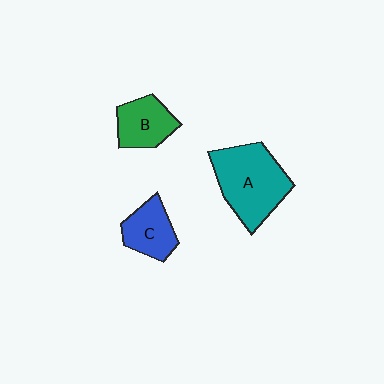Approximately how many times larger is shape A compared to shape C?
Approximately 1.9 times.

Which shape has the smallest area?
Shape C (blue).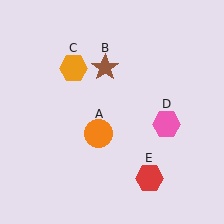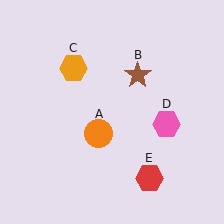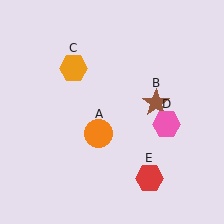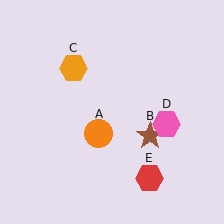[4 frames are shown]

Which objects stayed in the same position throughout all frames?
Orange circle (object A) and orange hexagon (object C) and pink hexagon (object D) and red hexagon (object E) remained stationary.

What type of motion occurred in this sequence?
The brown star (object B) rotated clockwise around the center of the scene.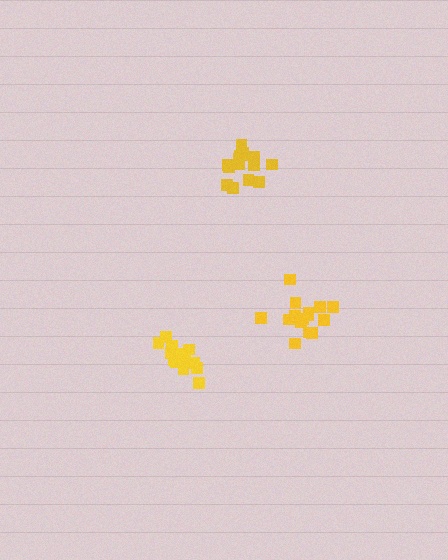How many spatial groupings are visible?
There are 3 spatial groupings.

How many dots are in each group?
Group 1: 16 dots, Group 2: 15 dots, Group 3: 15 dots (46 total).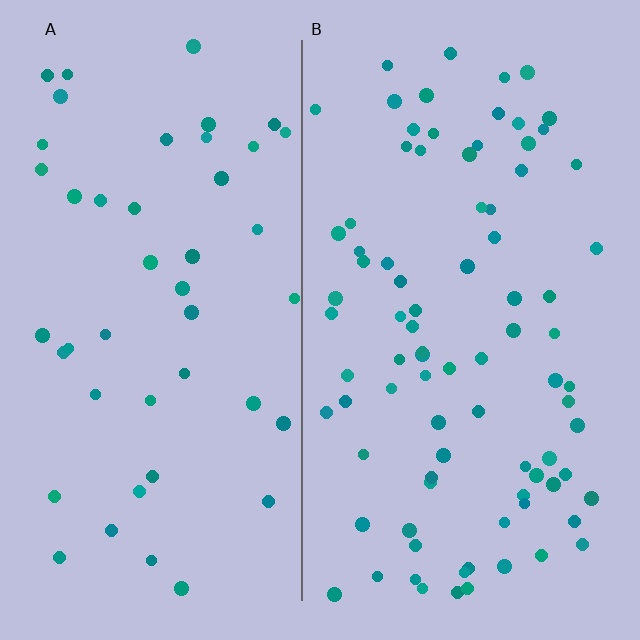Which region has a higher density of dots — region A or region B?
B (the right).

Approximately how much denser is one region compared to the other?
Approximately 1.9× — region B over region A.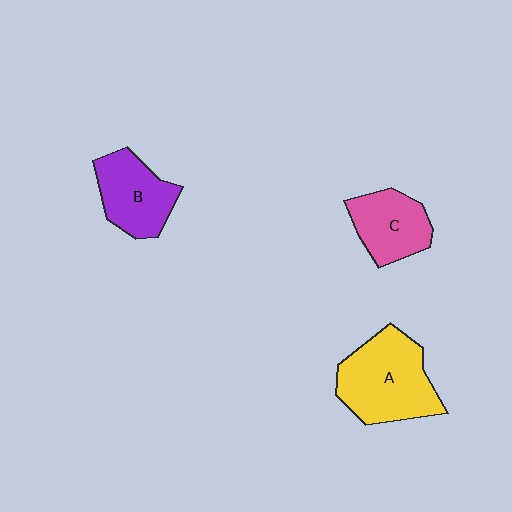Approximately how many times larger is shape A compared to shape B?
Approximately 1.4 times.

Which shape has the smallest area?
Shape C (pink).